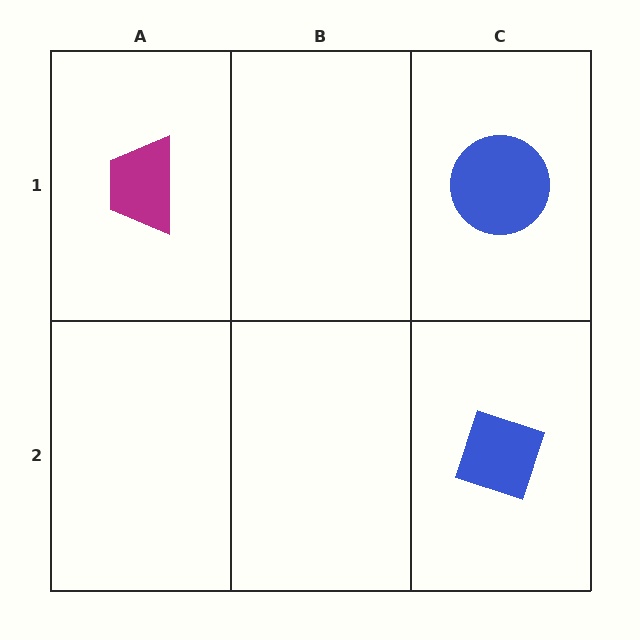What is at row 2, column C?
A blue diamond.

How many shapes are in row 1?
2 shapes.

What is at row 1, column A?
A magenta trapezoid.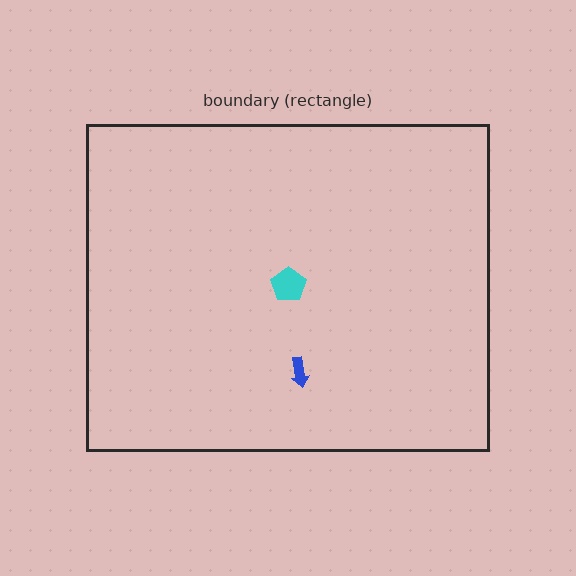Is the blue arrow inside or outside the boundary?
Inside.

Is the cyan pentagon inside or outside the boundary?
Inside.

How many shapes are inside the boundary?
2 inside, 0 outside.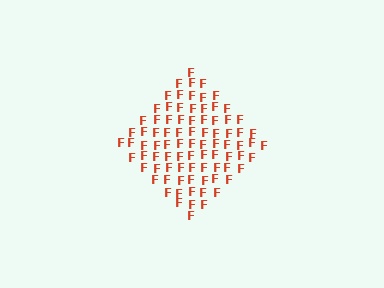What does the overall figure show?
The overall figure shows a diamond.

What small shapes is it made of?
It is made of small letter F's.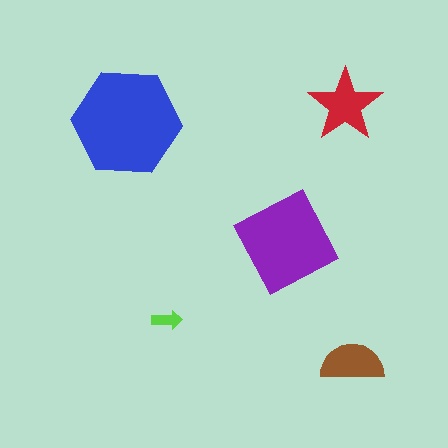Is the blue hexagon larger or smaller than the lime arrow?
Larger.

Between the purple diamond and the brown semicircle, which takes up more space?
The purple diamond.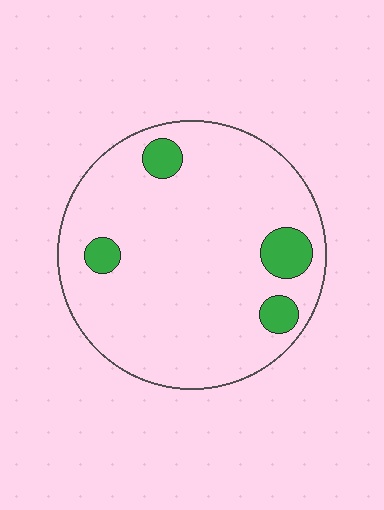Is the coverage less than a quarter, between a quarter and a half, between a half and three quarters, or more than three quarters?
Less than a quarter.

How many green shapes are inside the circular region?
4.